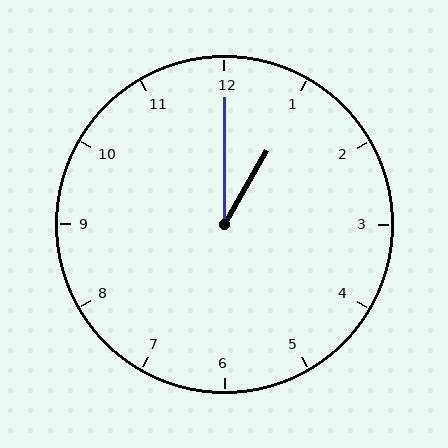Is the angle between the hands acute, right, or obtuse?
It is acute.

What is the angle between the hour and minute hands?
Approximately 30 degrees.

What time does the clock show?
1:00.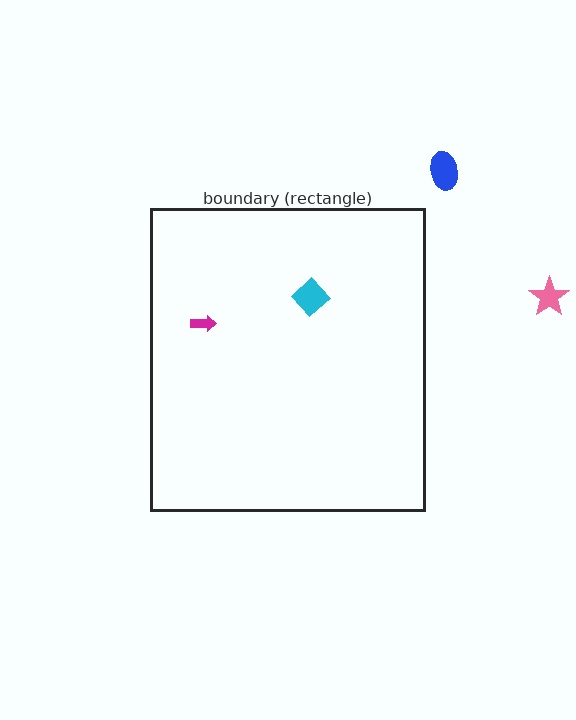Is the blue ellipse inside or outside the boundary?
Outside.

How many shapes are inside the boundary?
2 inside, 2 outside.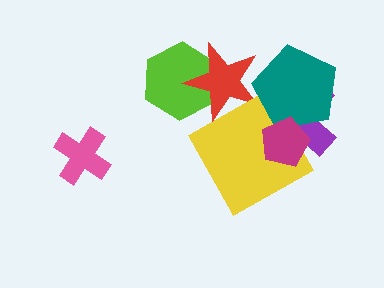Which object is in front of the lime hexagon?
The red star is in front of the lime hexagon.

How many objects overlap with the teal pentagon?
4 objects overlap with the teal pentagon.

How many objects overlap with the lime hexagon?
1 object overlaps with the lime hexagon.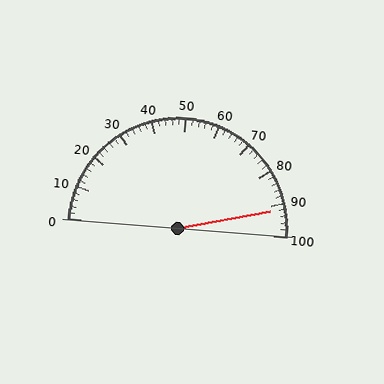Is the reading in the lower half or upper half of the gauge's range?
The reading is in the upper half of the range (0 to 100).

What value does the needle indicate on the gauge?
The needle indicates approximately 92.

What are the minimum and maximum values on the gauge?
The gauge ranges from 0 to 100.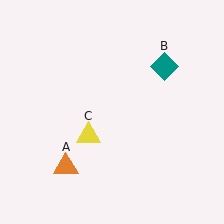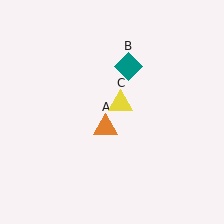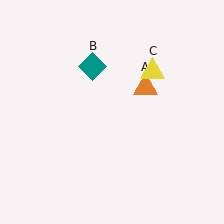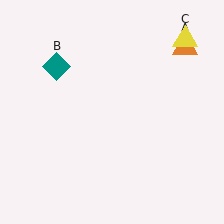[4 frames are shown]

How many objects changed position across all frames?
3 objects changed position: orange triangle (object A), teal diamond (object B), yellow triangle (object C).